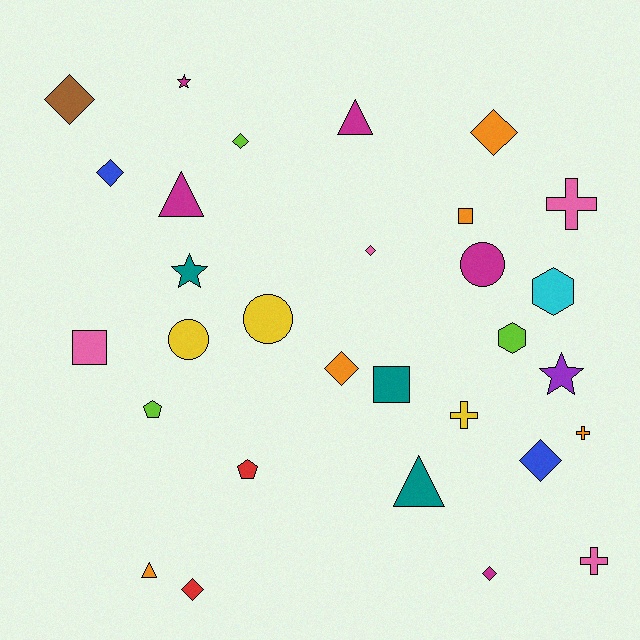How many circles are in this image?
There are 3 circles.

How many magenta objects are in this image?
There are 5 magenta objects.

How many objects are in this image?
There are 30 objects.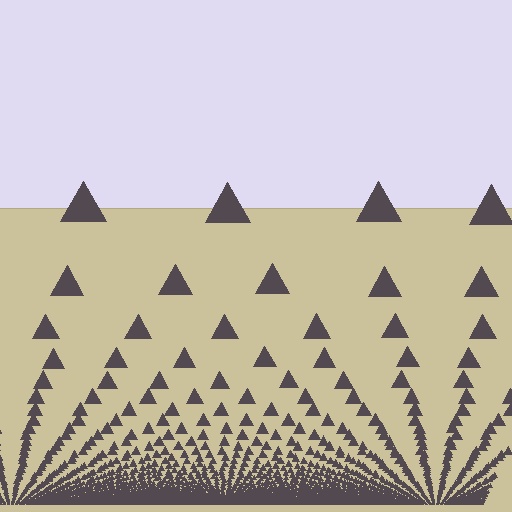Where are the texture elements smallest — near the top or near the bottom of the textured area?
Near the bottom.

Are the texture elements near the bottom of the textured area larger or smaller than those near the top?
Smaller. The gradient is inverted — elements near the bottom are smaller and denser.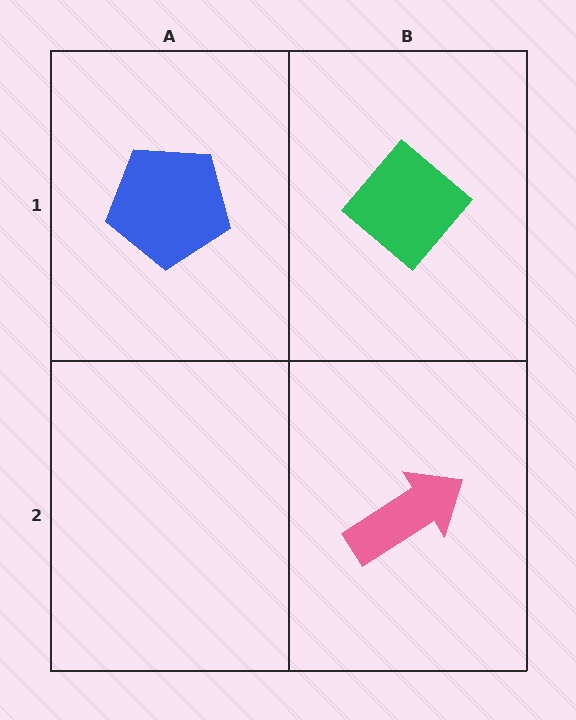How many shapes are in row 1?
2 shapes.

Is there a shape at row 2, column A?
No, that cell is empty.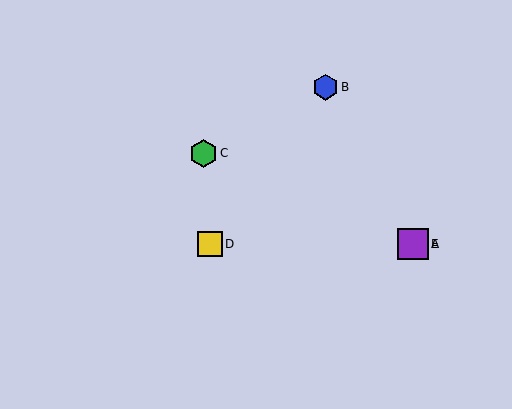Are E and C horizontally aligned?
No, E is at y≈244 and C is at y≈154.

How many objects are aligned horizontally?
3 objects (A, D, E) are aligned horizontally.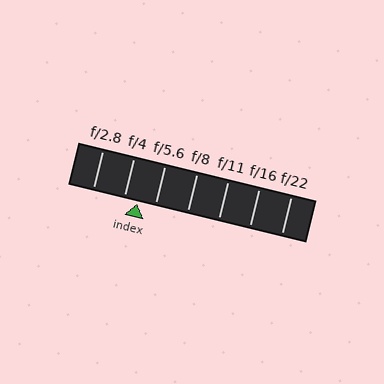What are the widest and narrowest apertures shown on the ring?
The widest aperture shown is f/2.8 and the narrowest is f/22.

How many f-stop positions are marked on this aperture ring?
There are 7 f-stop positions marked.